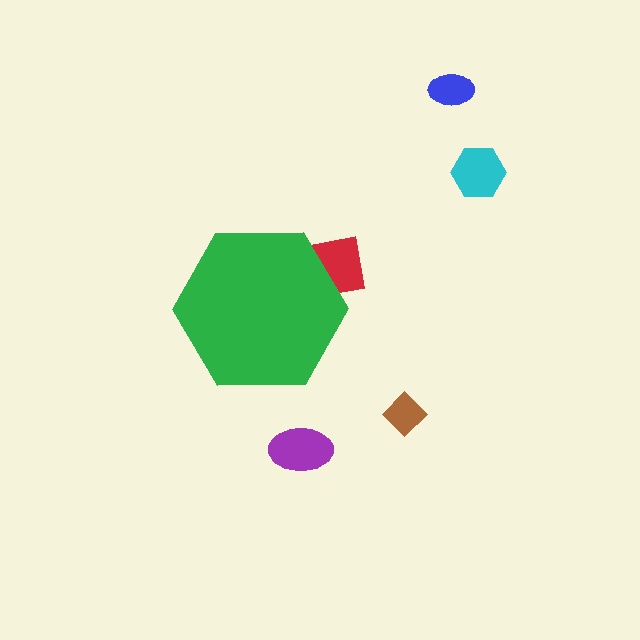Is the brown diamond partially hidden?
No, the brown diamond is fully visible.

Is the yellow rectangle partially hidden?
Yes, the yellow rectangle is partially hidden behind the green hexagon.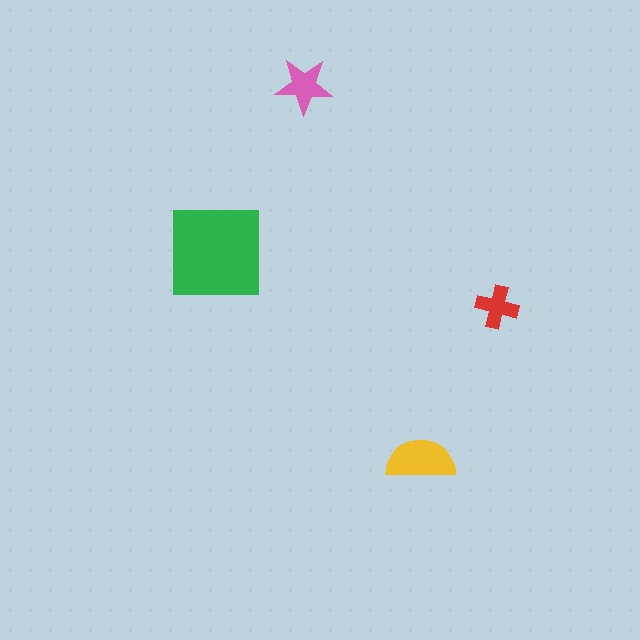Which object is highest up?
The pink star is topmost.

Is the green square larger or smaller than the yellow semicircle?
Larger.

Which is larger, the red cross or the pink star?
The pink star.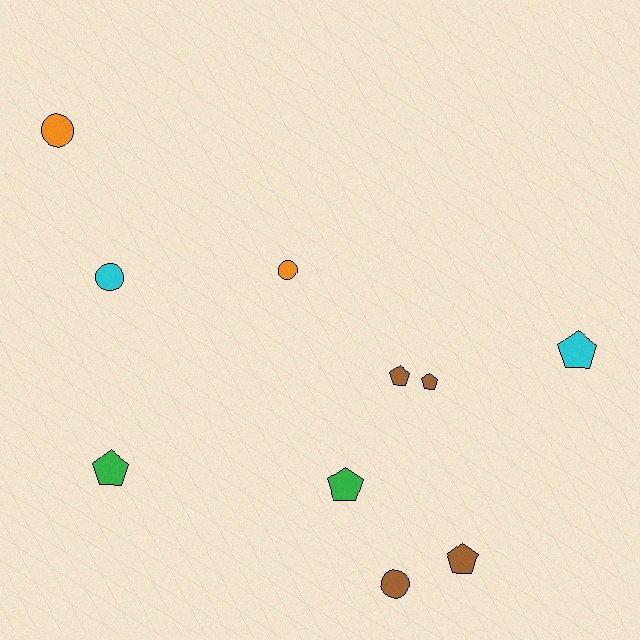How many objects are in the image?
There are 10 objects.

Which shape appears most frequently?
Pentagon, with 6 objects.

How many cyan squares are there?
There are no cyan squares.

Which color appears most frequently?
Brown, with 4 objects.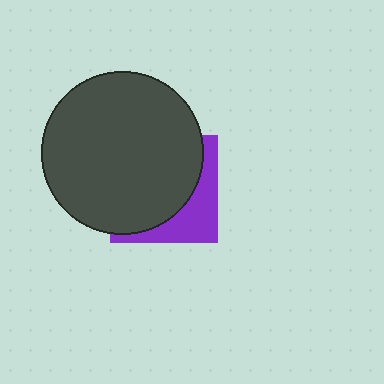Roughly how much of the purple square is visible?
A small part of it is visible (roughly 32%).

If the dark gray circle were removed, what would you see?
You would see the complete purple square.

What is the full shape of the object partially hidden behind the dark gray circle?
The partially hidden object is a purple square.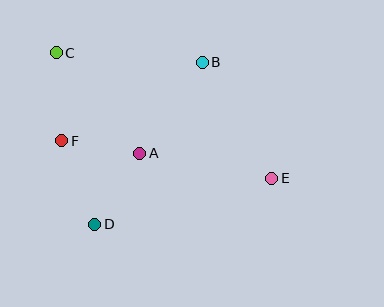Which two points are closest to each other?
Points A and F are closest to each other.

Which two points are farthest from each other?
Points C and E are farthest from each other.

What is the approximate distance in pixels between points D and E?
The distance between D and E is approximately 183 pixels.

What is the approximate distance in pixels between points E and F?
The distance between E and F is approximately 213 pixels.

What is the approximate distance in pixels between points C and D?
The distance between C and D is approximately 176 pixels.